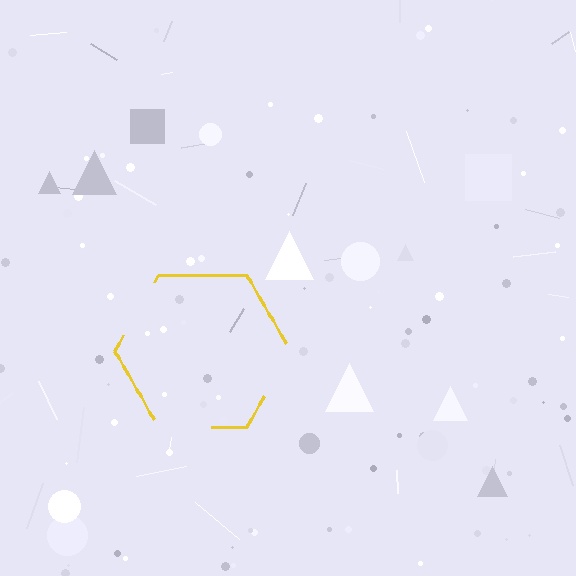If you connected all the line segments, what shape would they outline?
They would outline a hexagon.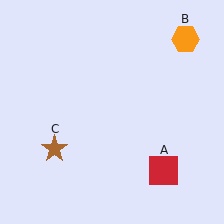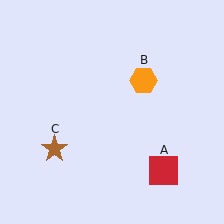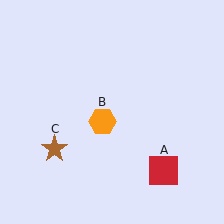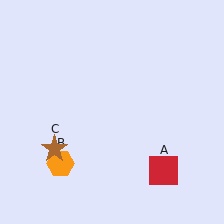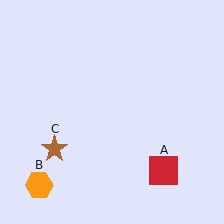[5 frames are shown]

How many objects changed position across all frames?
1 object changed position: orange hexagon (object B).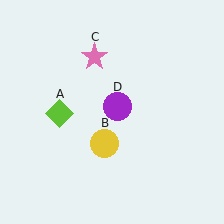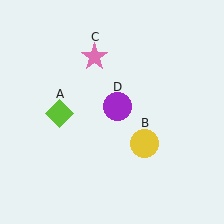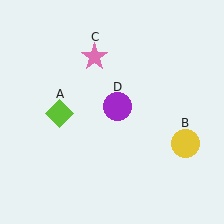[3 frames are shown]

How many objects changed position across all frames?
1 object changed position: yellow circle (object B).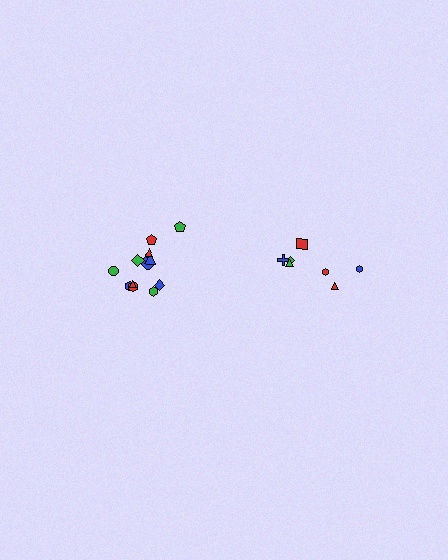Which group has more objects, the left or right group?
The left group.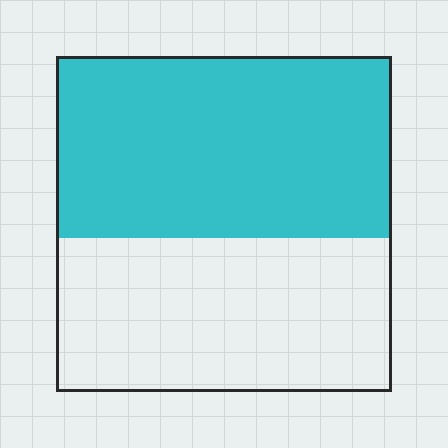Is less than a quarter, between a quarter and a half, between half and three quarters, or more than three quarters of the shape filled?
Between half and three quarters.